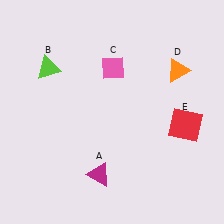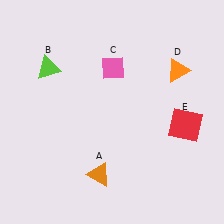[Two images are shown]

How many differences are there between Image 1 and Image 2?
There is 1 difference between the two images.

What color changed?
The triangle (A) changed from magenta in Image 1 to orange in Image 2.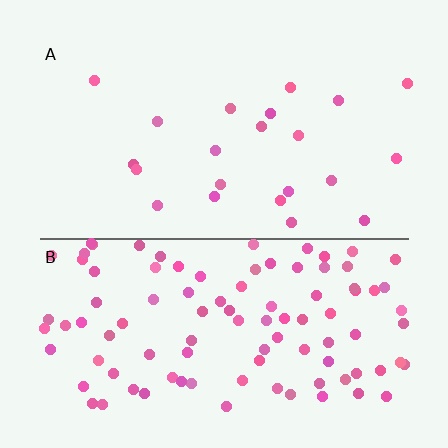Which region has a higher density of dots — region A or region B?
B (the bottom).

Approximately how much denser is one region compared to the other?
Approximately 4.5× — region B over region A.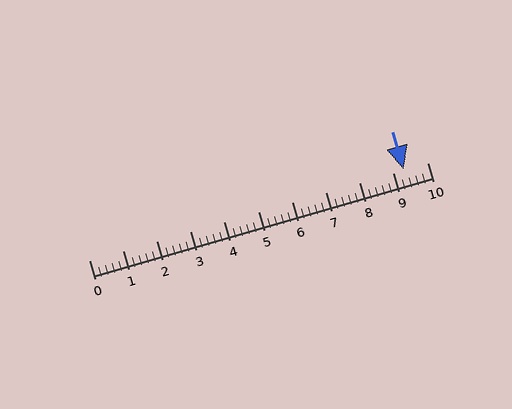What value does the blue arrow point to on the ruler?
The blue arrow points to approximately 9.3.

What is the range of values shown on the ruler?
The ruler shows values from 0 to 10.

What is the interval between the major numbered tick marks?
The major tick marks are spaced 1 units apart.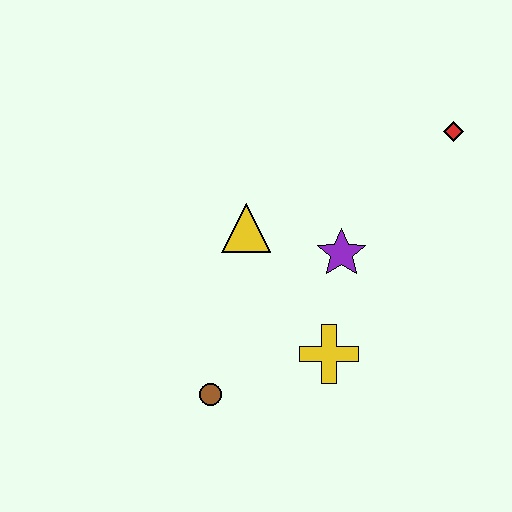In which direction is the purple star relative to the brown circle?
The purple star is above the brown circle.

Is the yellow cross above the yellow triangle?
No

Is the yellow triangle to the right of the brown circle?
Yes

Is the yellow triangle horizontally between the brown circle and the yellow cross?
Yes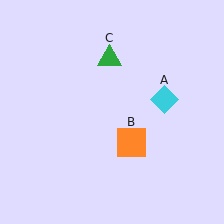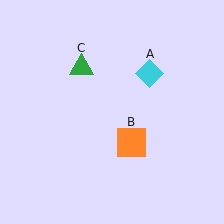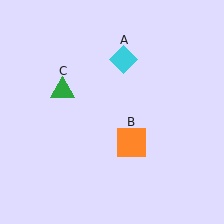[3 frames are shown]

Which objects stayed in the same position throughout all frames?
Orange square (object B) remained stationary.